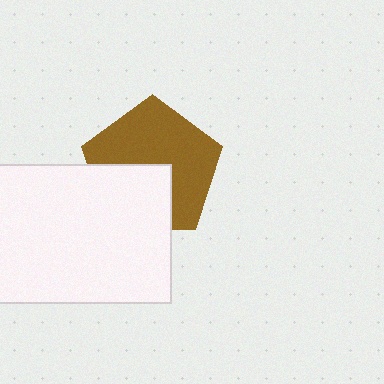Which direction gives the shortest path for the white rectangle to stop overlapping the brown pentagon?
Moving down gives the shortest separation.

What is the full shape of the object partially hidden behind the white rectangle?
The partially hidden object is a brown pentagon.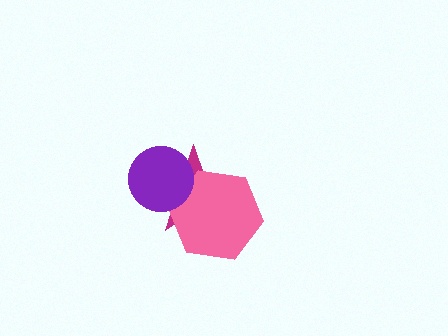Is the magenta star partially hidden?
Yes, it is partially covered by another shape.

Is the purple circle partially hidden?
No, no other shape covers it.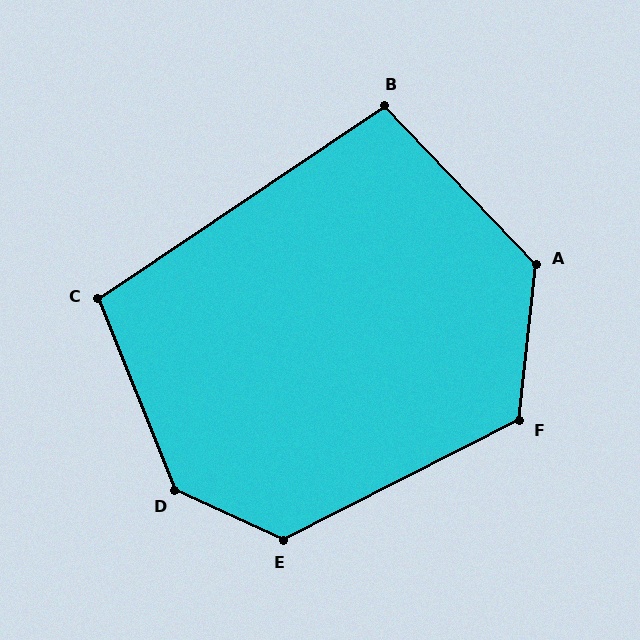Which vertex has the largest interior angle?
D, at approximately 137 degrees.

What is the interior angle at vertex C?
Approximately 102 degrees (obtuse).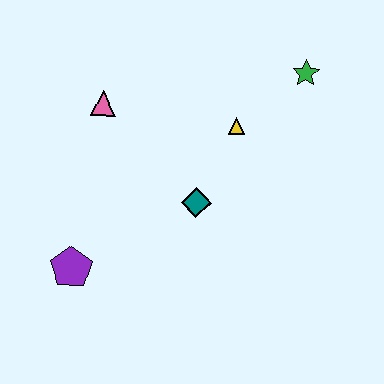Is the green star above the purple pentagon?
Yes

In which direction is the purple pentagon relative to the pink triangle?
The purple pentagon is below the pink triangle.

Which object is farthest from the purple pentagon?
The green star is farthest from the purple pentagon.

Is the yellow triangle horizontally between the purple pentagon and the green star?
Yes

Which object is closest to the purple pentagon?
The teal diamond is closest to the purple pentagon.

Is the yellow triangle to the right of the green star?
No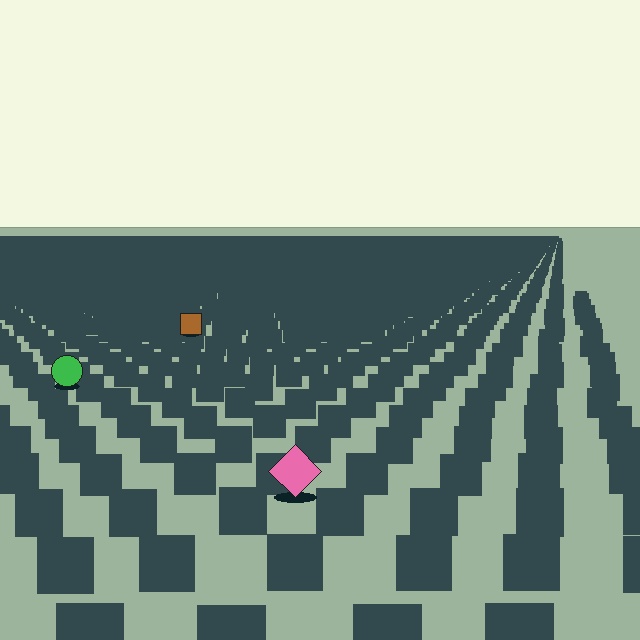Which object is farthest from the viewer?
The brown square is farthest from the viewer. It appears smaller and the ground texture around it is denser.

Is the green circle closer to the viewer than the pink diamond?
No. The pink diamond is closer — you can tell from the texture gradient: the ground texture is coarser near it.